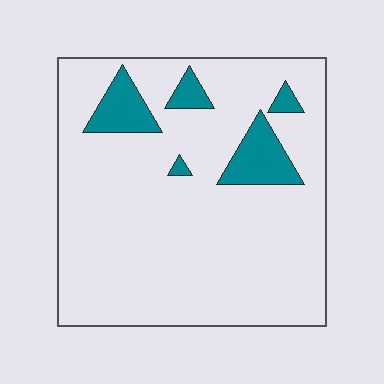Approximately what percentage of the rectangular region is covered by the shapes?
Approximately 10%.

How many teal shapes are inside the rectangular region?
5.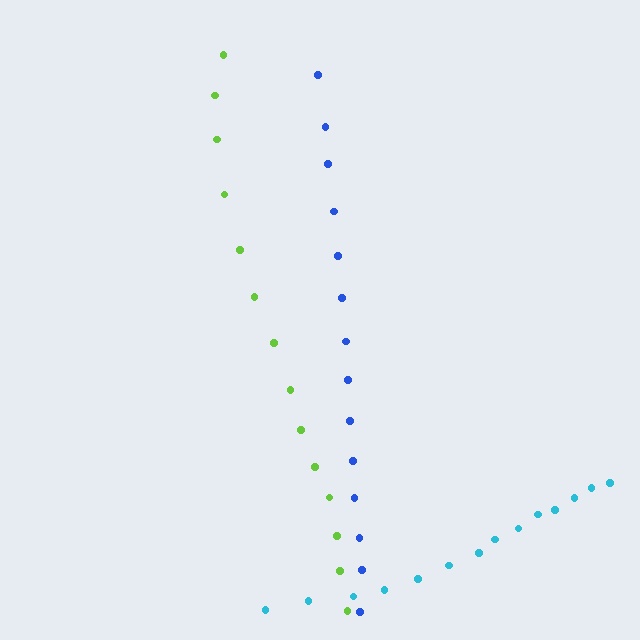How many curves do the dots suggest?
There are 3 distinct paths.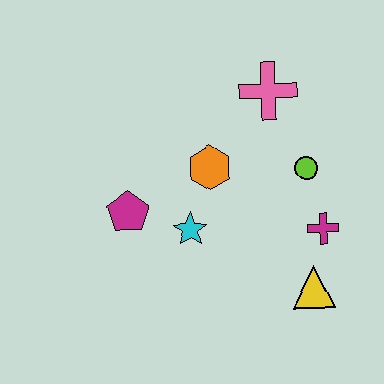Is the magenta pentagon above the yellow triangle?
Yes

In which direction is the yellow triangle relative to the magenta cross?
The yellow triangle is below the magenta cross.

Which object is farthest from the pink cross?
The yellow triangle is farthest from the pink cross.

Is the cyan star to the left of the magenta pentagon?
No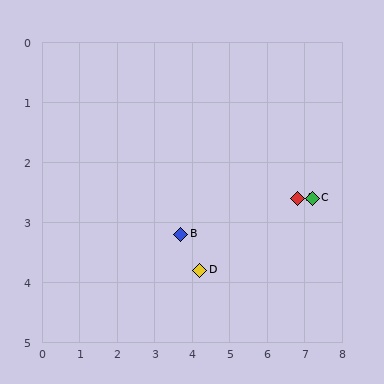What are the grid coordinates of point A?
Point A is at approximately (6.8, 2.6).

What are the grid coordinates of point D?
Point D is at approximately (4.2, 3.8).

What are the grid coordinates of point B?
Point B is at approximately (3.7, 3.2).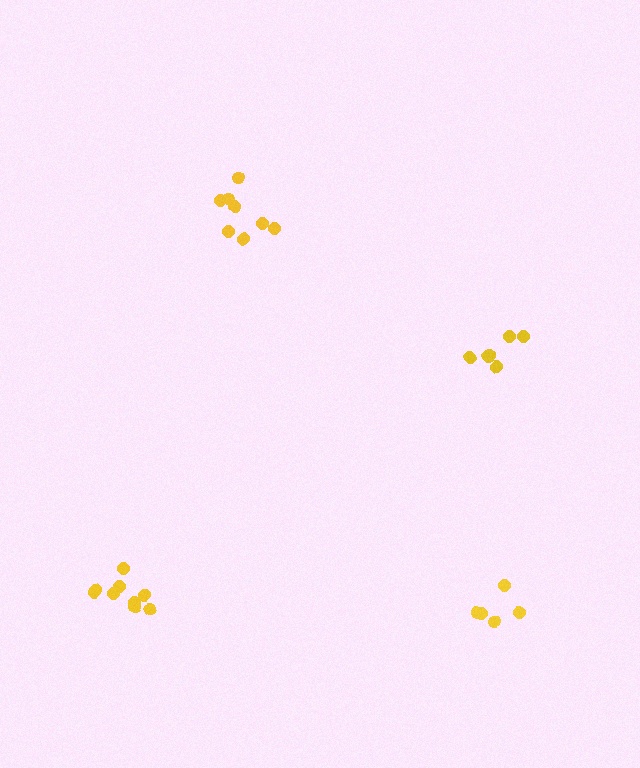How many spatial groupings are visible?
There are 4 spatial groupings.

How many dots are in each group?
Group 1: 6 dots, Group 2: 9 dots, Group 3: 5 dots, Group 4: 8 dots (28 total).